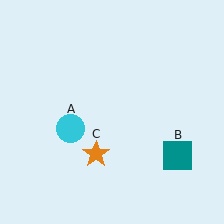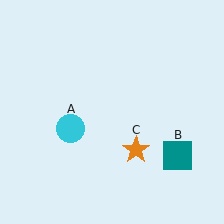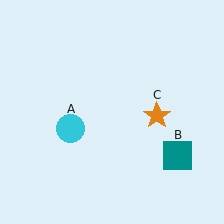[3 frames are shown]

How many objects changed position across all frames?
1 object changed position: orange star (object C).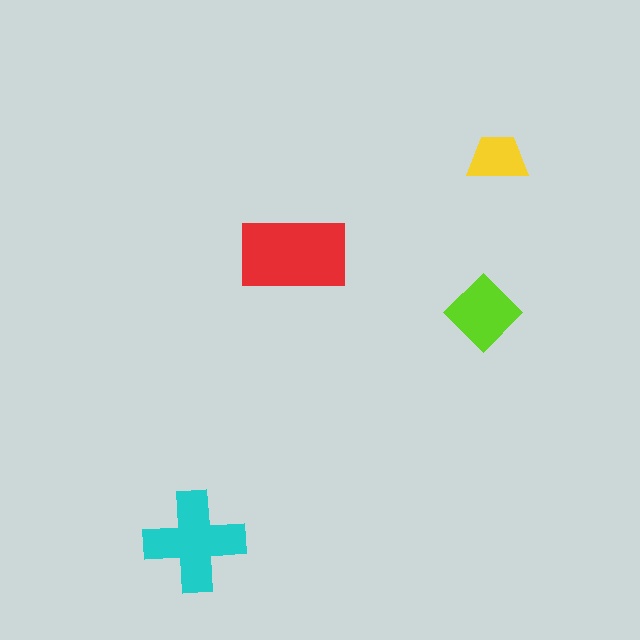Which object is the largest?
The red rectangle.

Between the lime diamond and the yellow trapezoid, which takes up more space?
The lime diamond.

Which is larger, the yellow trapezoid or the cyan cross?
The cyan cross.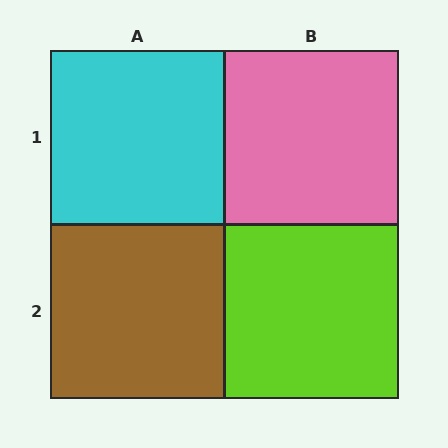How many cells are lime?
1 cell is lime.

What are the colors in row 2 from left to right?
Brown, lime.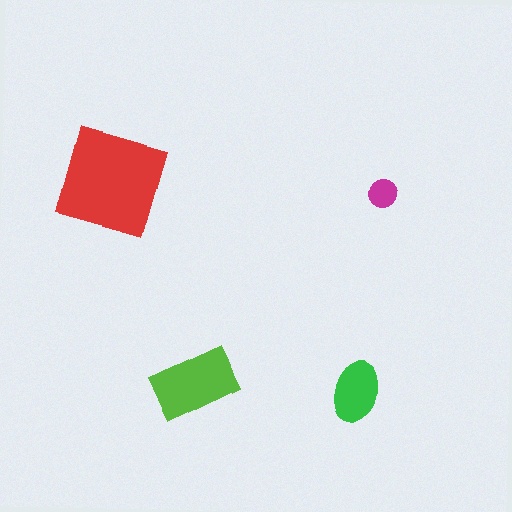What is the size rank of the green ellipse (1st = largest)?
3rd.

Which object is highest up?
The red diamond is topmost.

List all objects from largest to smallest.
The red diamond, the lime rectangle, the green ellipse, the magenta circle.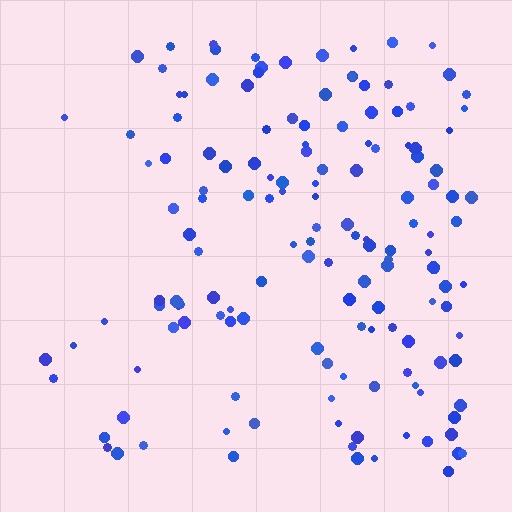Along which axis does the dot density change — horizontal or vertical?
Horizontal.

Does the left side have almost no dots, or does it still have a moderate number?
Still a moderate number, just noticeably fewer than the right.